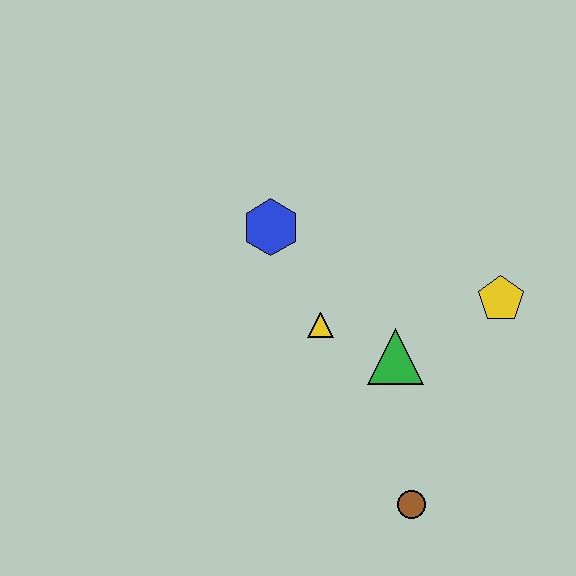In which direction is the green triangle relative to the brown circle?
The green triangle is above the brown circle.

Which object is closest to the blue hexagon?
The yellow triangle is closest to the blue hexagon.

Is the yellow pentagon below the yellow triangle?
No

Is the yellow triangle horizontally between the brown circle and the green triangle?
No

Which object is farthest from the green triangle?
The blue hexagon is farthest from the green triangle.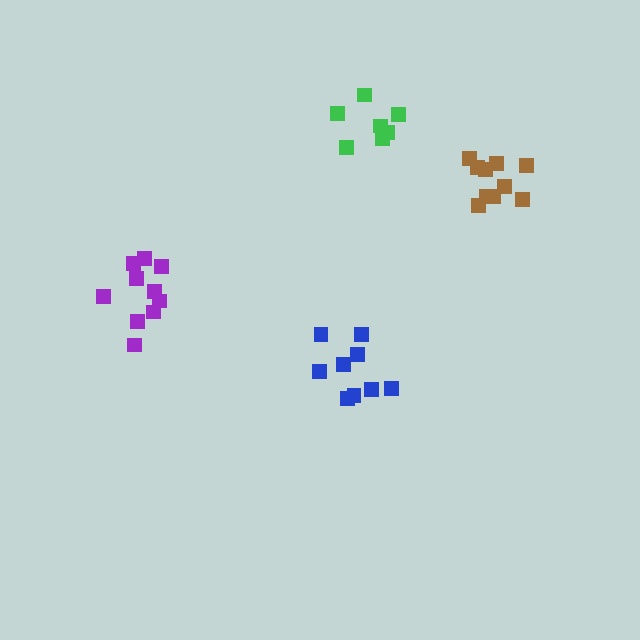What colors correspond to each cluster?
The clusters are colored: blue, purple, green, brown.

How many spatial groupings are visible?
There are 4 spatial groupings.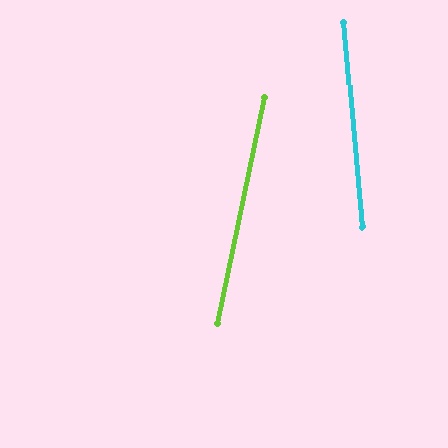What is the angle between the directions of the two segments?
Approximately 17 degrees.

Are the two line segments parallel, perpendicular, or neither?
Neither parallel nor perpendicular — they differ by about 17°.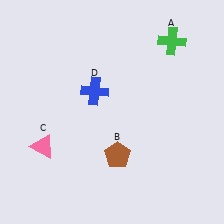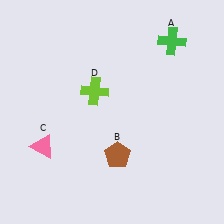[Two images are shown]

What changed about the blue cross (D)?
In Image 1, D is blue. In Image 2, it changed to lime.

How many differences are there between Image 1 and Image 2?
There is 1 difference between the two images.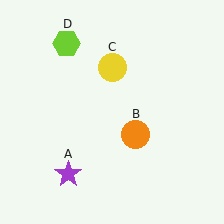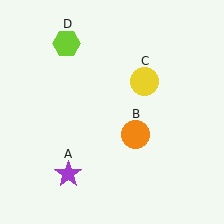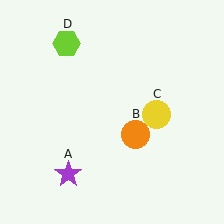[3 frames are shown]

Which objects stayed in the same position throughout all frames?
Purple star (object A) and orange circle (object B) and lime hexagon (object D) remained stationary.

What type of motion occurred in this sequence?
The yellow circle (object C) rotated clockwise around the center of the scene.